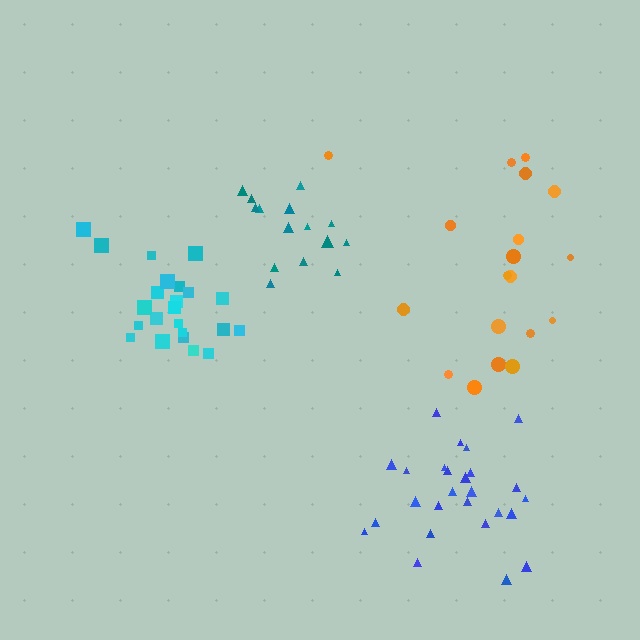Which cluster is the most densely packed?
Cyan.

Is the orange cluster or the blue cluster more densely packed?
Blue.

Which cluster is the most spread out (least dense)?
Orange.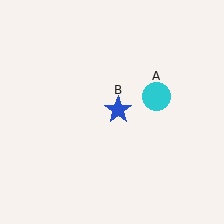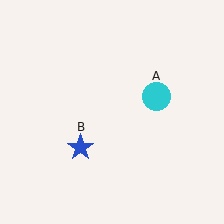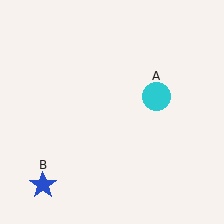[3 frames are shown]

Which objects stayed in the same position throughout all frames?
Cyan circle (object A) remained stationary.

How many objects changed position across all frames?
1 object changed position: blue star (object B).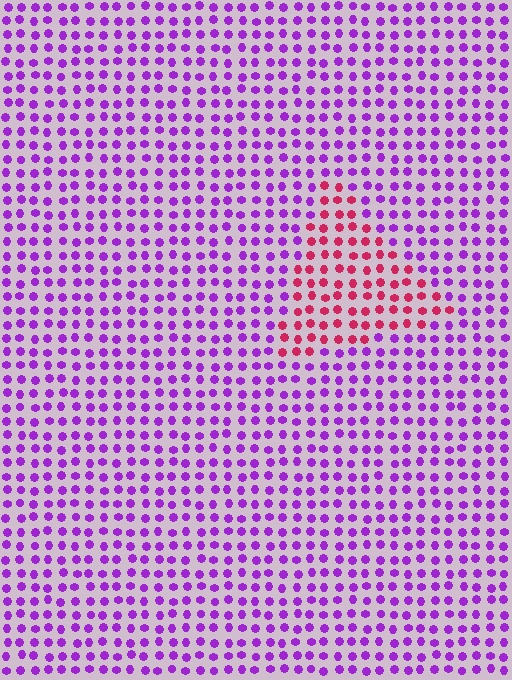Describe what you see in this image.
The image is filled with small purple elements in a uniform arrangement. A triangle-shaped region is visible where the elements are tinted to a slightly different hue, forming a subtle color boundary.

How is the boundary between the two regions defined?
The boundary is defined purely by a slight shift in hue (about 57 degrees). Spacing, size, and orientation are identical on both sides.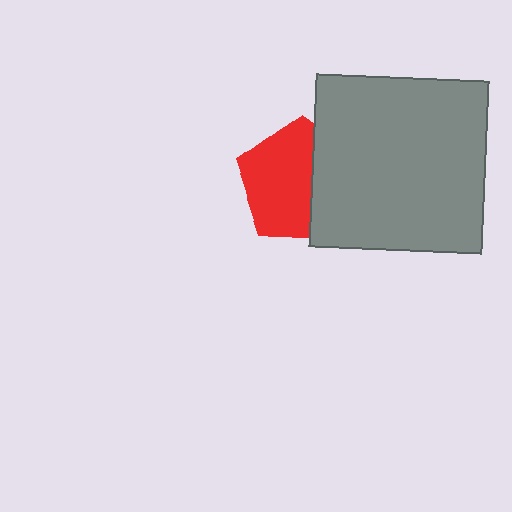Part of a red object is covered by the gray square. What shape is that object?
It is a pentagon.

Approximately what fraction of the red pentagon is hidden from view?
Roughly 39% of the red pentagon is hidden behind the gray square.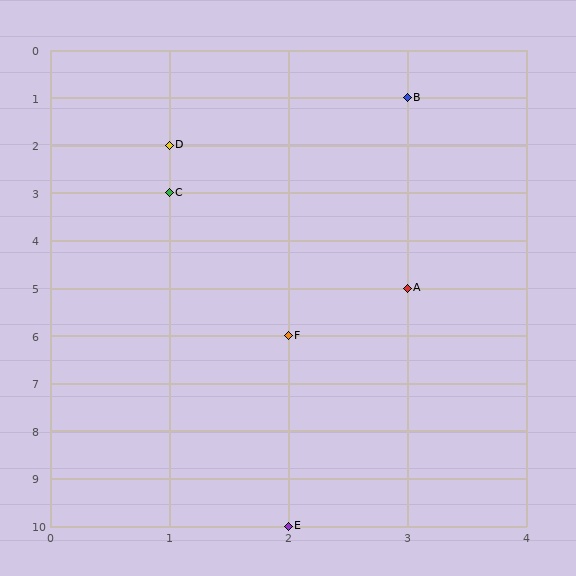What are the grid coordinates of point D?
Point D is at grid coordinates (1, 2).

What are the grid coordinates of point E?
Point E is at grid coordinates (2, 10).